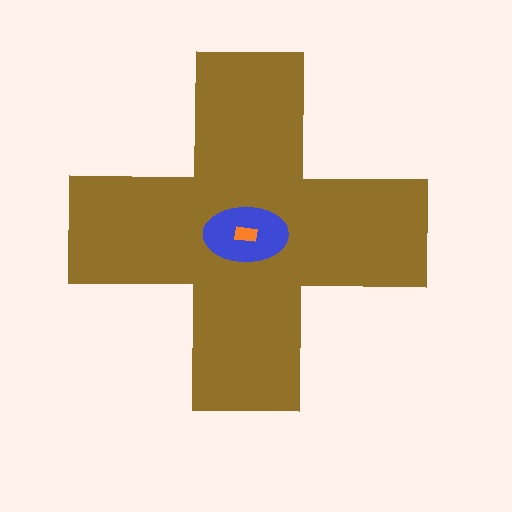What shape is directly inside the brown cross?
The blue ellipse.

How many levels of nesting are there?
3.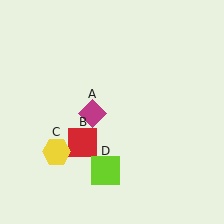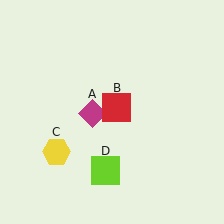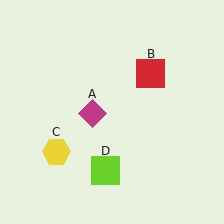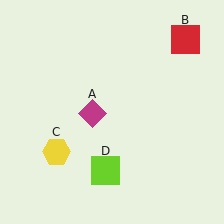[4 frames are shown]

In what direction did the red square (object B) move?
The red square (object B) moved up and to the right.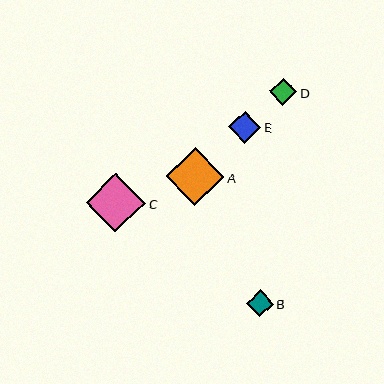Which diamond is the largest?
Diamond C is the largest with a size of approximately 59 pixels.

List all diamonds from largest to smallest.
From largest to smallest: C, A, E, D, B.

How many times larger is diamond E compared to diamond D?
Diamond E is approximately 1.2 times the size of diamond D.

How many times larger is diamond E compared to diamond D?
Diamond E is approximately 1.2 times the size of diamond D.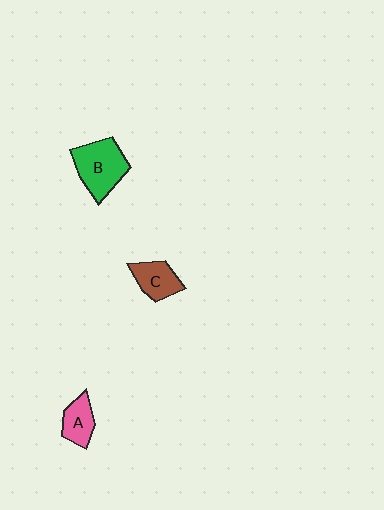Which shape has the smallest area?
Shape A (pink).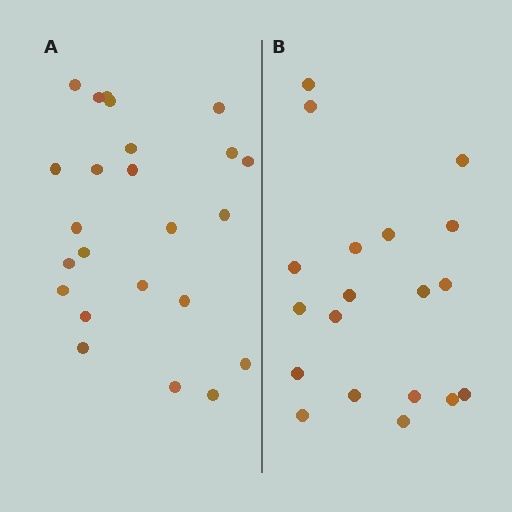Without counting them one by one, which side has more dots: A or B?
Region A (the left region) has more dots.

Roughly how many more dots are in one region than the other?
Region A has about 5 more dots than region B.